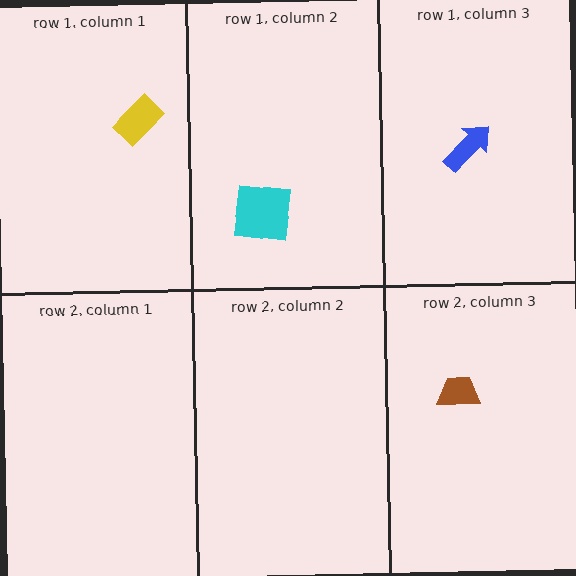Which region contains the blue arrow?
The row 1, column 3 region.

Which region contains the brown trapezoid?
The row 2, column 3 region.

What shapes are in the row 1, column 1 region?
The yellow rectangle.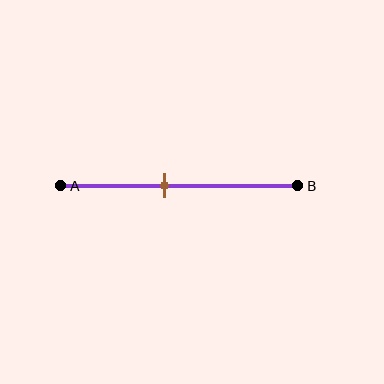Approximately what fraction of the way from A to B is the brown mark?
The brown mark is approximately 45% of the way from A to B.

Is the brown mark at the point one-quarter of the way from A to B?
No, the mark is at about 45% from A, not at the 25% one-quarter point.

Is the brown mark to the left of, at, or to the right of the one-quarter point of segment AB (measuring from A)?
The brown mark is to the right of the one-quarter point of segment AB.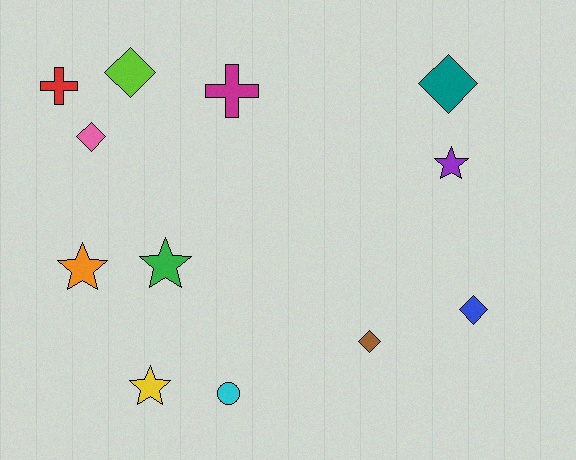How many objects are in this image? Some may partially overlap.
There are 12 objects.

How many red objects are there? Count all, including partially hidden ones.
There is 1 red object.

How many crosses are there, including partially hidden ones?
There are 2 crosses.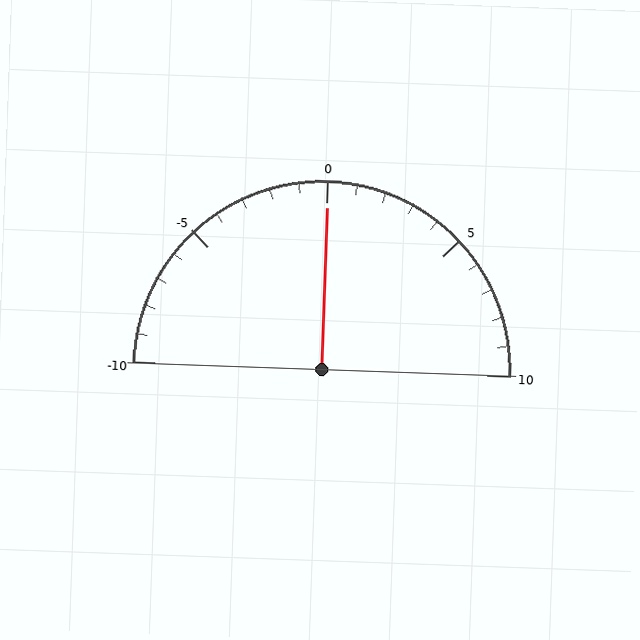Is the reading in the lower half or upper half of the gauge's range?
The reading is in the upper half of the range (-10 to 10).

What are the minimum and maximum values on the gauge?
The gauge ranges from -10 to 10.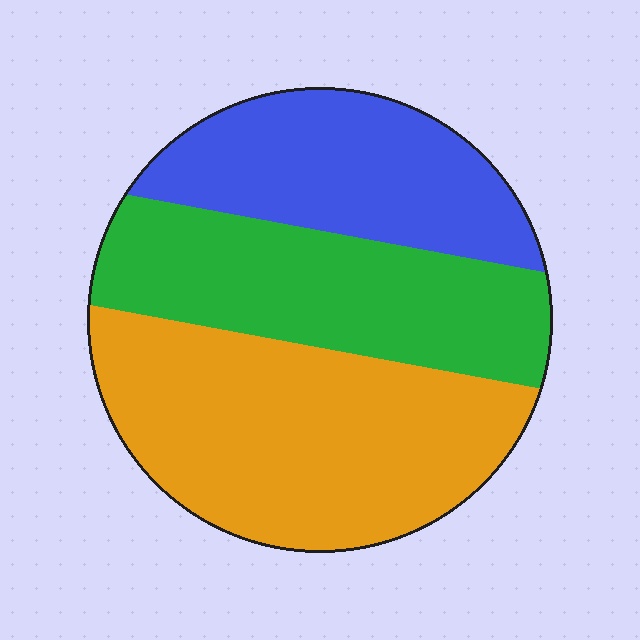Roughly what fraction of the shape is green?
Green covers 31% of the shape.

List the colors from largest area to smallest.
From largest to smallest: orange, green, blue.